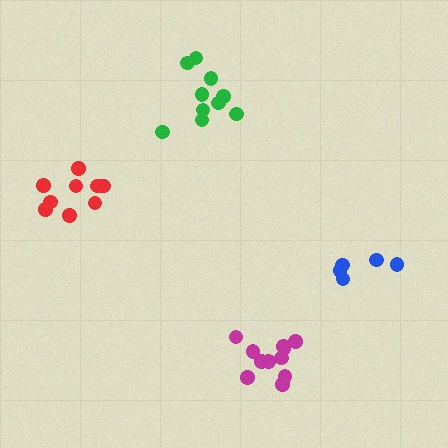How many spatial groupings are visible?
There are 4 spatial groupings.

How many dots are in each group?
Group 1: 10 dots, Group 2: 5 dots, Group 3: 10 dots, Group 4: 11 dots (36 total).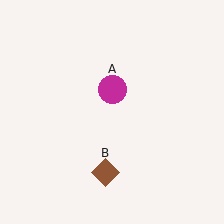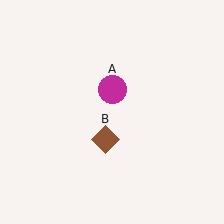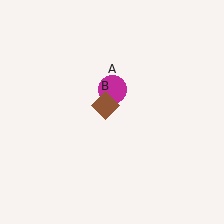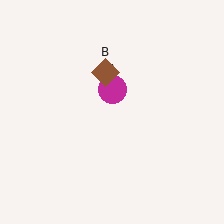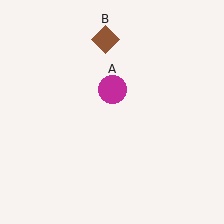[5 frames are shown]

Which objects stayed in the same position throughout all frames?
Magenta circle (object A) remained stationary.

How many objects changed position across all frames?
1 object changed position: brown diamond (object B).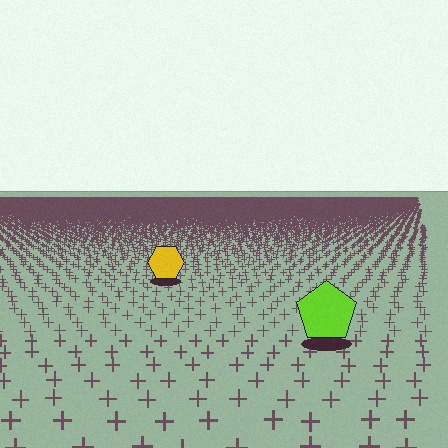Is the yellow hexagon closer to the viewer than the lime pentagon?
No. The lime pentagon is closer — you can tell from the texture gradient: the ground texture is coarser near it.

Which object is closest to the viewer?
The lime pentagon is closest. The texture marks near it are larger and more spread out.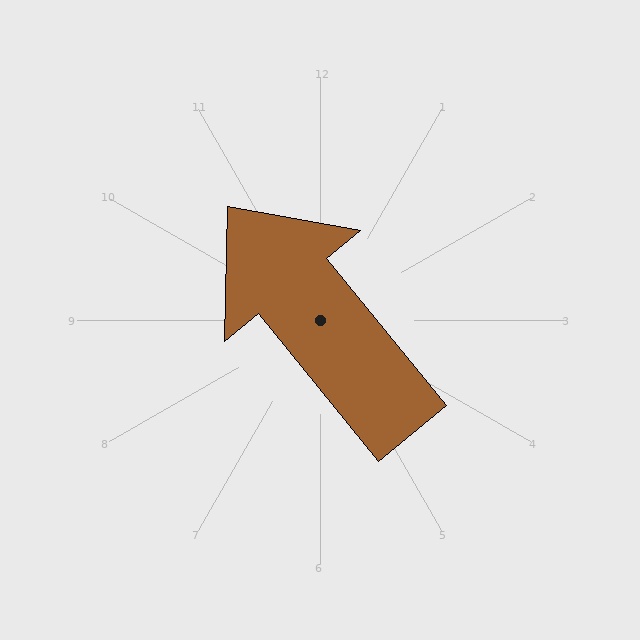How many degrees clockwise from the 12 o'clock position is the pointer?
Approximately 321 degrees.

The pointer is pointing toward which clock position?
Roughly 11 o'clock.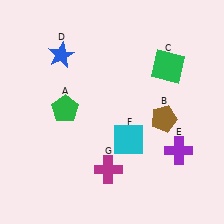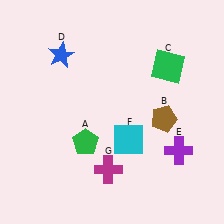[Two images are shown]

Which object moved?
The green pentagon (A) moved down.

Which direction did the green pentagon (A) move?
The green pentagon (A) moved down.